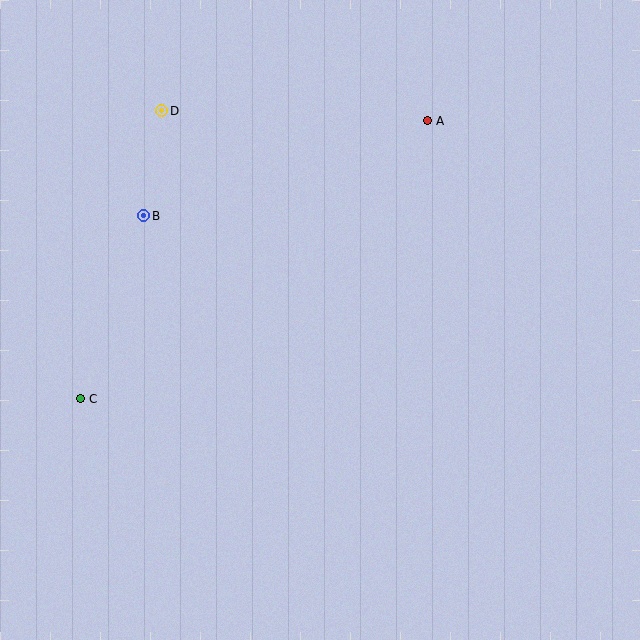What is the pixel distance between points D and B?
The distance between D and B is 106 pixels.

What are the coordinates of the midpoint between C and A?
The midpoint between C and A is at (254, 260).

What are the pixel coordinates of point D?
Point D is at (162, 111).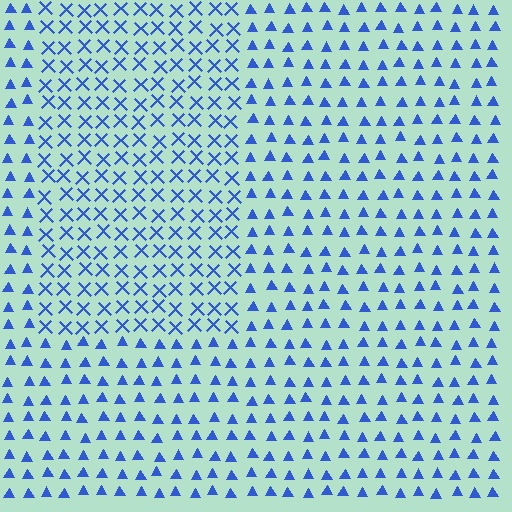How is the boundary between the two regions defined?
The boundary is defined by a change in element shape: X marks inside vs. triangles outside. All elements share the same color and spacing.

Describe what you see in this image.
The image is filled with small blue elements arranged in a uniform grid. A rectangle-shaped region contains X marks, while the surrounding area contains triangles. The boundary is defined purely by the change in element shape.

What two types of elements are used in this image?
The image uses X marks inside the rectangle region and triangles outside it.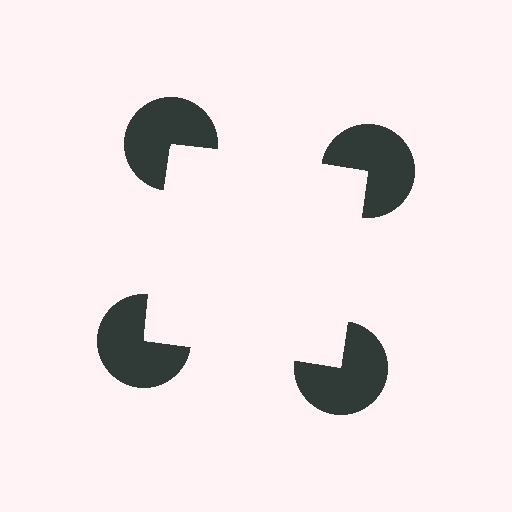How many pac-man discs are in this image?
There are 4 — one at each vertex of the illusory square.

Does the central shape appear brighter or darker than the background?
It typically appears slightly brighter than the background, even though no actual brightness change is drawn.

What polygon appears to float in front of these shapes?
An illusory square — its edges are inferred from the aligned wedge cuts in the pac-man discs, not physically drawn.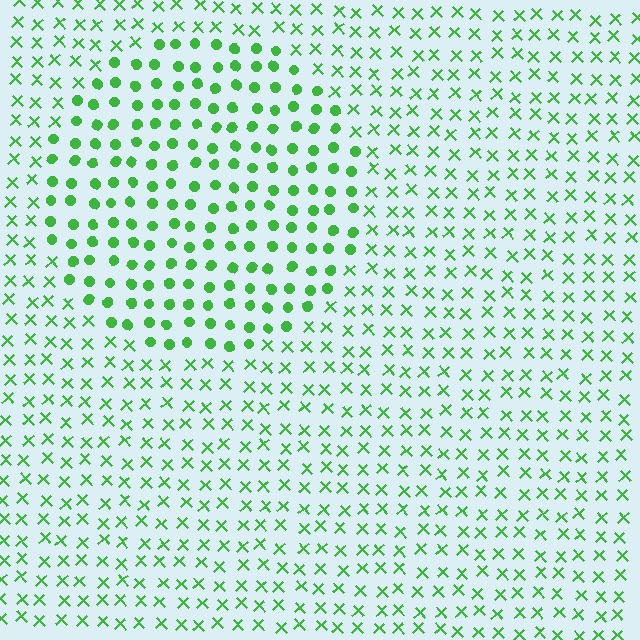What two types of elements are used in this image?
The image uses circles inside the circle region and X marks outside it.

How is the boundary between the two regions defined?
The boundary is defined by a change in element shape: circles inside vs. X marks outside. All elements share the same color and spacing.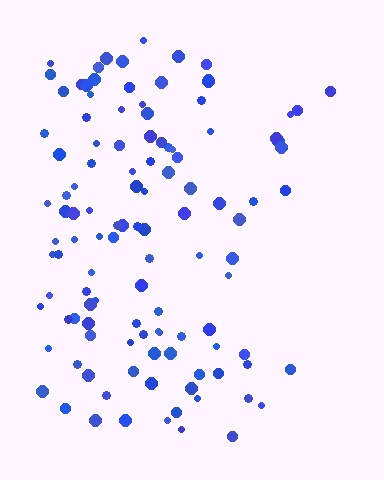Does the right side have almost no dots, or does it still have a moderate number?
Still a moderate number, just noticeably fewer than the left.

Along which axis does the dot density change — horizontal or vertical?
Horizontal.